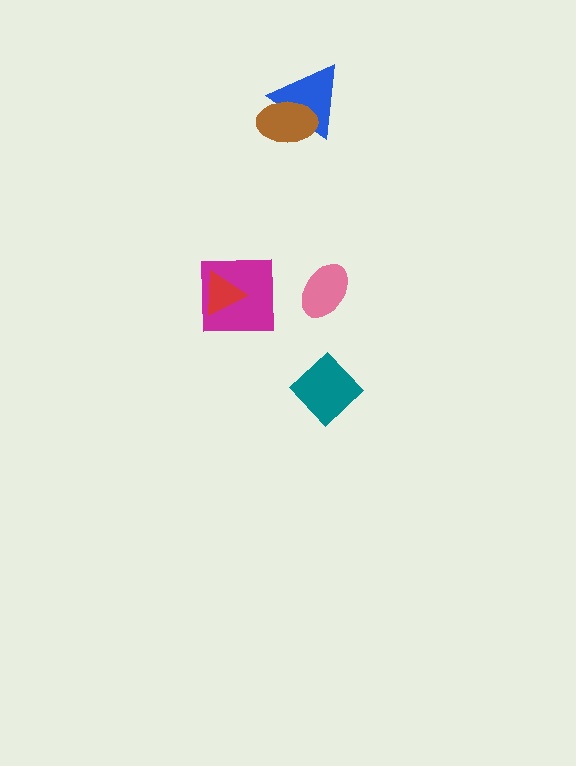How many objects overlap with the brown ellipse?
1 object overlaps with the brown ellipse.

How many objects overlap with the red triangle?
1 object overlaps with the red triangle.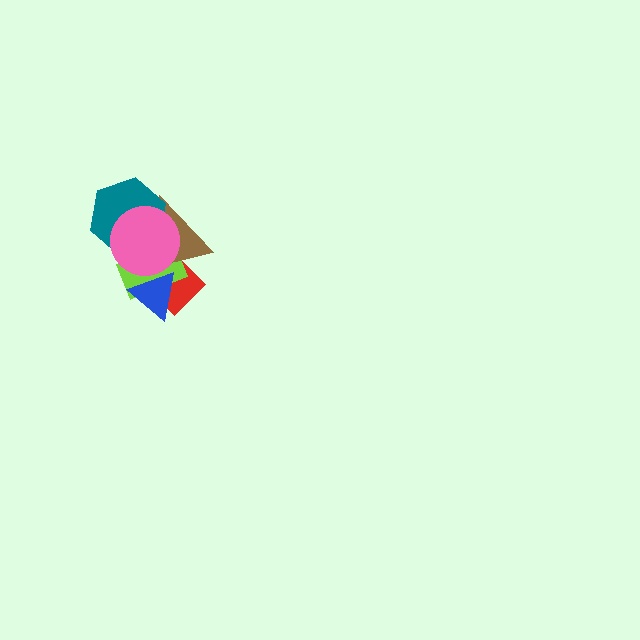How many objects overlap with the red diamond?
4 objects overlap with the red diamond.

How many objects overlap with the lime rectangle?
5 objects overlap with the lime rectangle.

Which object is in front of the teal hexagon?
The pink circle is in front of the teal hexagon.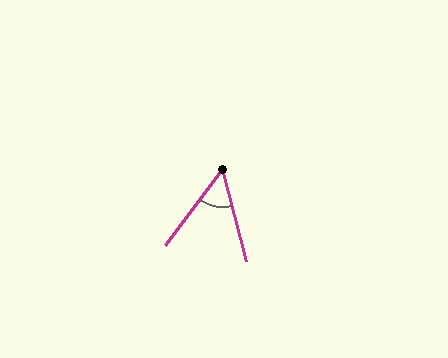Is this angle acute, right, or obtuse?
It is acute.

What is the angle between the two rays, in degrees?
Approximately 52 degrees.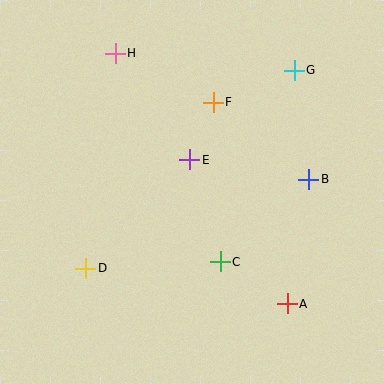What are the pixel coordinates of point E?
Point E is at (190, 160).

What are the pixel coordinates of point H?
Point H is at (115, 53).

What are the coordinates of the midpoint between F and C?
The midpoint between F and C is at (217, 182).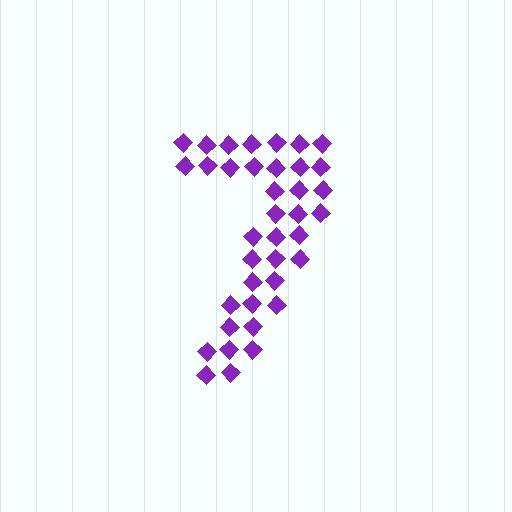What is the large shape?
The large shape is the digit 7.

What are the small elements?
The small elements are diamonds.